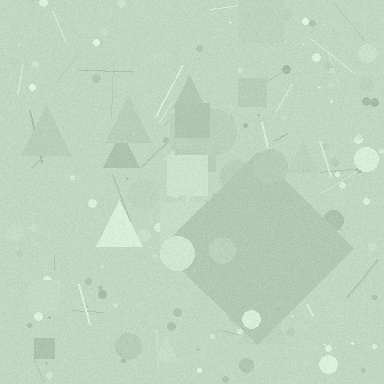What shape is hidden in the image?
A diamond is hidden in the image.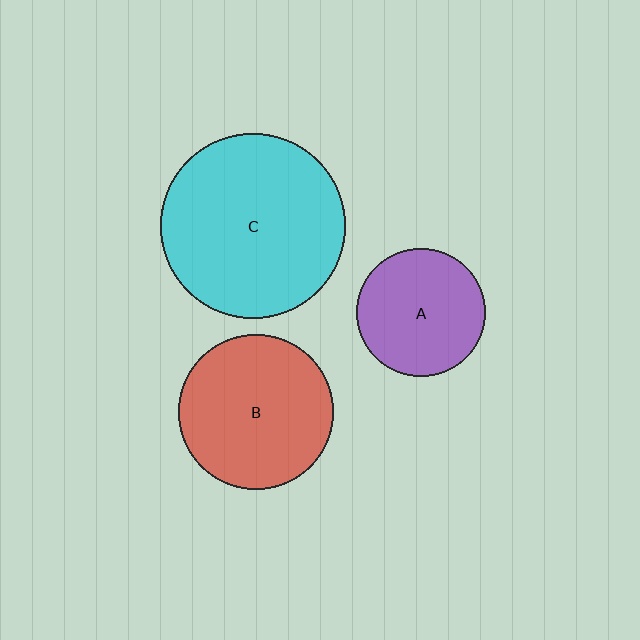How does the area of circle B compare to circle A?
Approximately 1.5 times.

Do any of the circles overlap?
No, none of the circles overlap.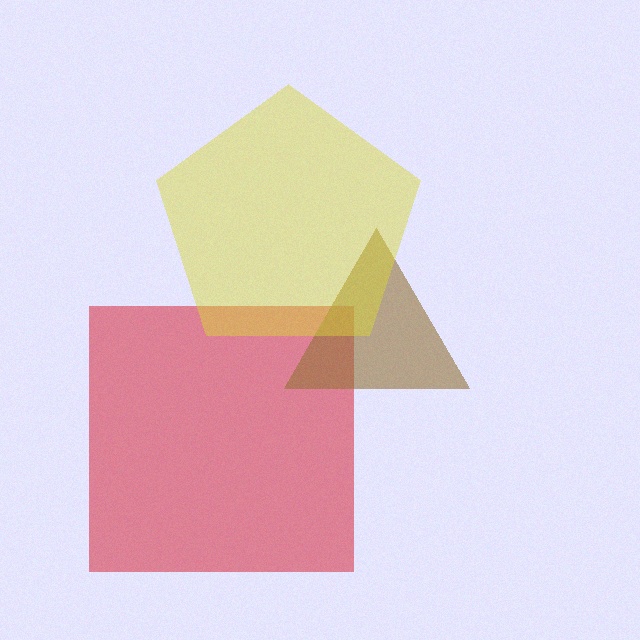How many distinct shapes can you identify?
There are 3 distinct shapes: a red square, a brown triangle, a yellow pentagon.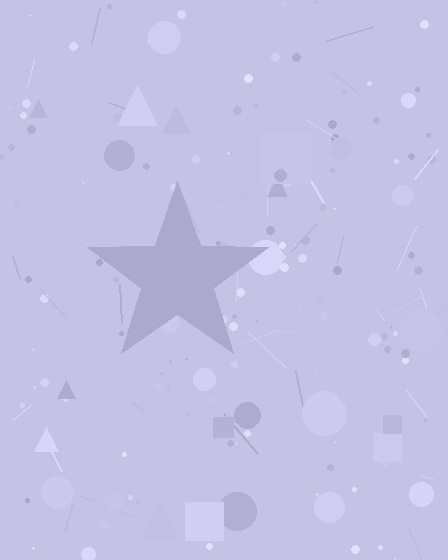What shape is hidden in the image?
A star is hidden in the image.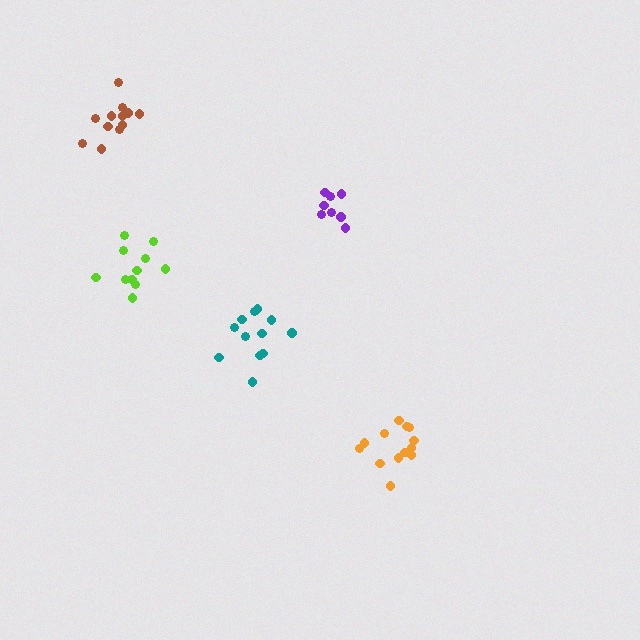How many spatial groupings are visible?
There are 5 spatial groupings.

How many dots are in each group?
Group 1: 13 dots, Group 2: 8 dots, Group 3: 12 dots, Group 4: 11 dots, Group 5: 12 dots (56 total).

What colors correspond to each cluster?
The clusters are colored: orange, purple, brown, lime, teal.